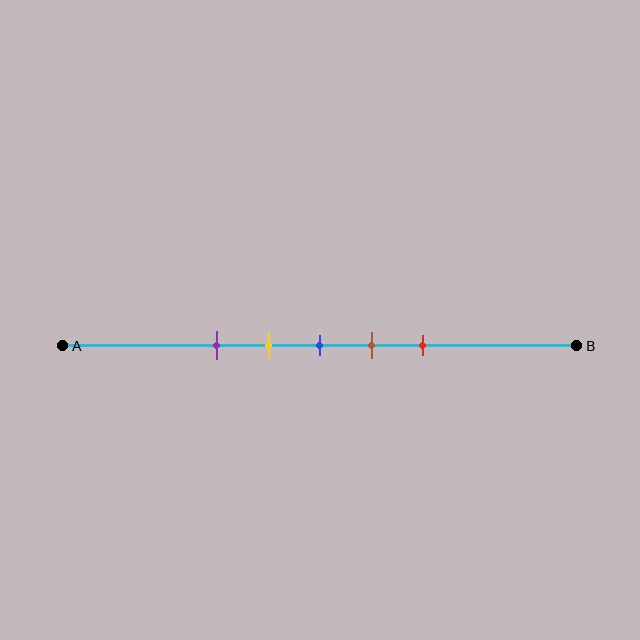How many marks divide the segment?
There are 5 marks dividing the segment.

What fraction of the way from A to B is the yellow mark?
The yellow mark is approximately 40% (0.4) of the way from A to B.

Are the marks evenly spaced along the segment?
Yes, the marks are approximately evenly spaced.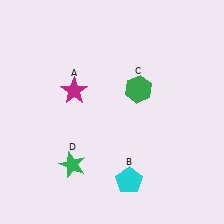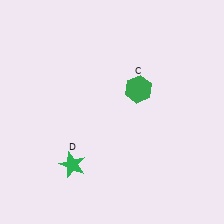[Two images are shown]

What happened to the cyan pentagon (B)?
The cyan pentagon (B) was removed in Image 2. It was in the bottom-right area of Image 1.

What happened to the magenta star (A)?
The magenta star (A) was removed in Image 2. It was in the top-left area of Image 1.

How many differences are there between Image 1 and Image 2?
There are 2 differences between the two images.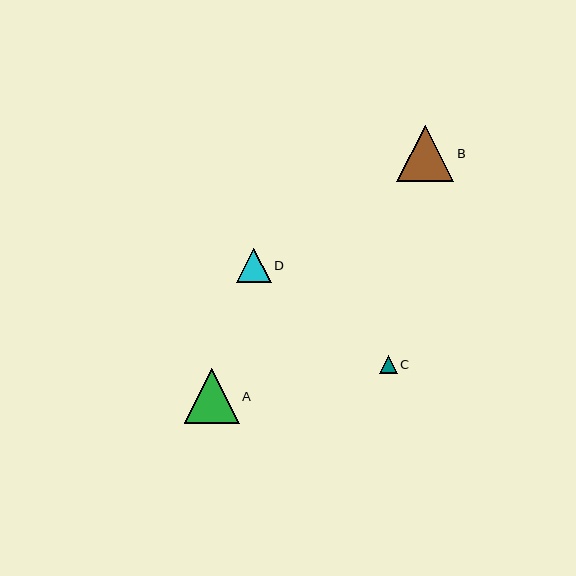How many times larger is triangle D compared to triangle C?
Triangle D is approximately 1.9 times the size of triangle C.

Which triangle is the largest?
Triangle B is the largest with a size of approximately 57 pixels.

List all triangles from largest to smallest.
From largest to smallest: B, A, D, C.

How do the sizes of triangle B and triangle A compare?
Triangle B and triangle A are approximately the same size.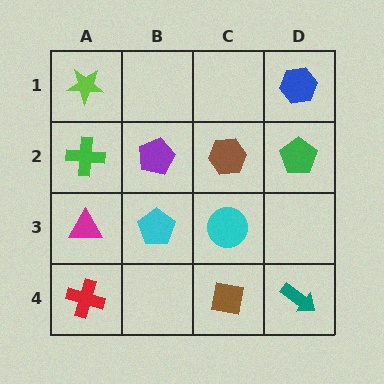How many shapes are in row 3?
3 shapes.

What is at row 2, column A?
A green cross.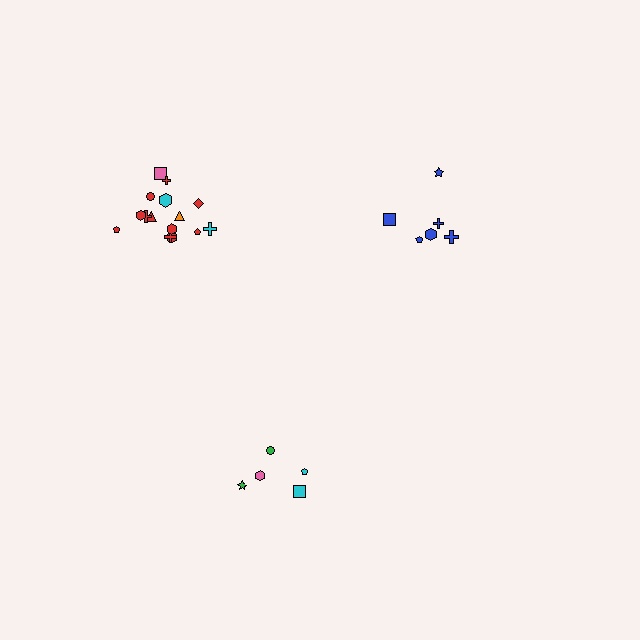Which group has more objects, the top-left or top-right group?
The top-left group.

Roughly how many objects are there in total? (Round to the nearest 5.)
Roughly 25 objects in total.